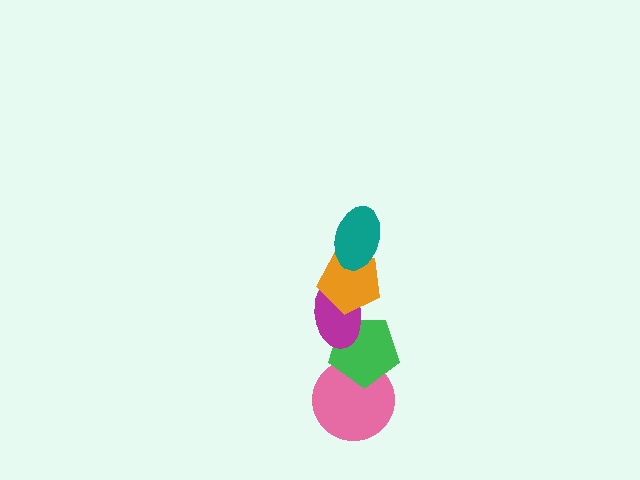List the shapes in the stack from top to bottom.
From top to bottom: the teal ellipse, the orange pentagon, the magenta ellipse, the green pentagon, the pink circle.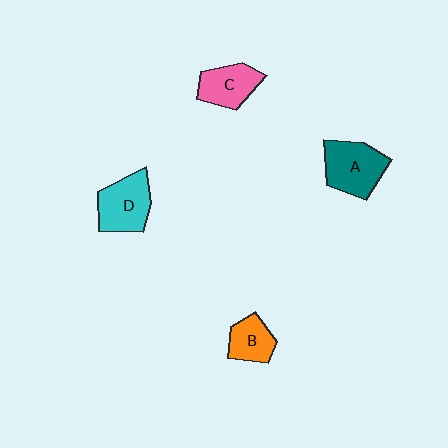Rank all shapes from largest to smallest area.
From largest to smallest: A (teal), D (cyan), C (pink), B (orange).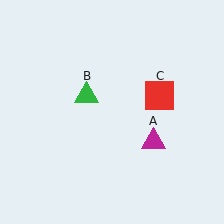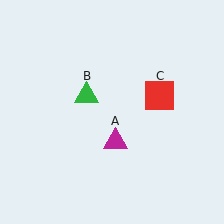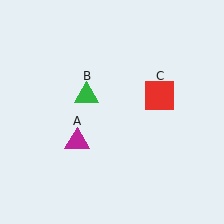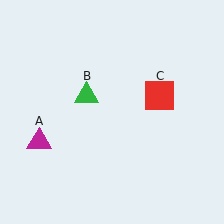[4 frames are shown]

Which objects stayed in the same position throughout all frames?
Green triangle (object B) and red square (object C) remained stationary.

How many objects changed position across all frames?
1 object changed position: magenta triangle (object A).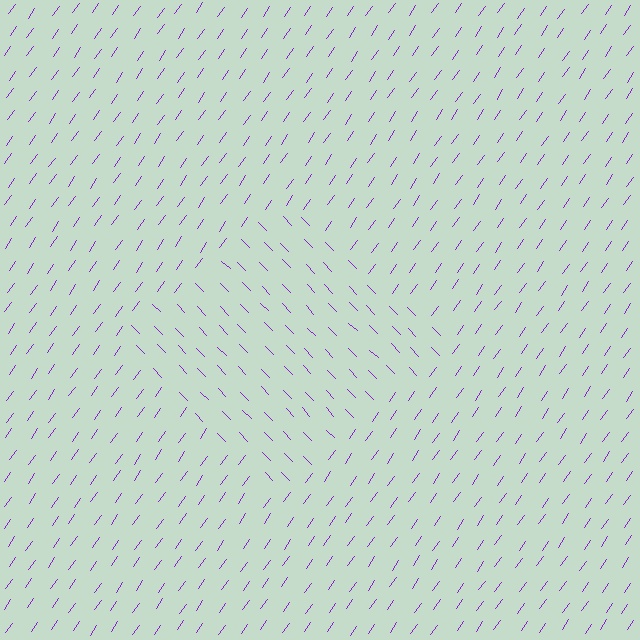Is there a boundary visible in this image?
Yes, there is a texture boundary formed by a change in line orientation.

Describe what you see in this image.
The image is filled with small purple line segments. A diamond region in the image has lines oriented differently from the surrounding lines, creating a visible texture boundary.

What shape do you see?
I see a diamond.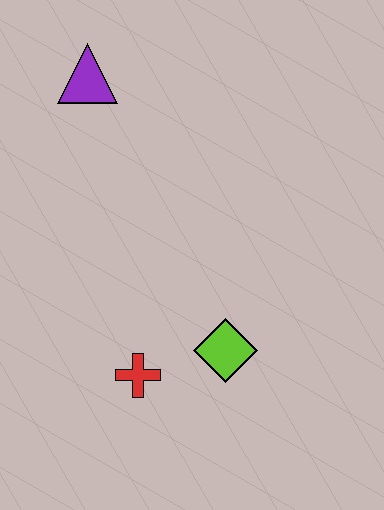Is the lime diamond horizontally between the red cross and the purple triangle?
No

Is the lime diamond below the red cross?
No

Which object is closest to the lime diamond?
The red cross is closest to the lime diamond.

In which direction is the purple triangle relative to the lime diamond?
The purple triangle is above the lime diamond.